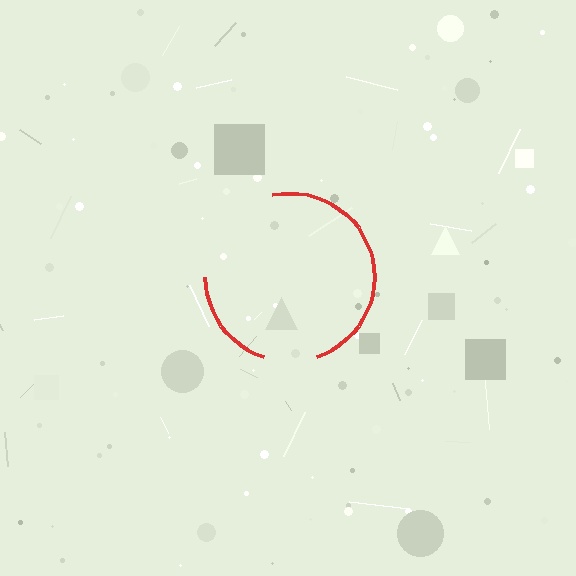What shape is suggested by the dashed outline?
The dashed outline suggests a circle.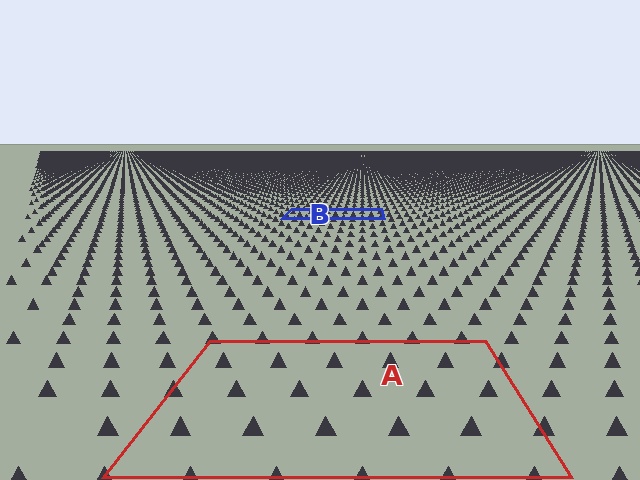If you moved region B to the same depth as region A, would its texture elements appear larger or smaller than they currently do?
They would appear larger. At a closer depth, the same texture elements are projected at a bigger on-screen size.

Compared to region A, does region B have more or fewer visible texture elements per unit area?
Region B has more texture elements per unit area — they are packed more densely because it is farther away.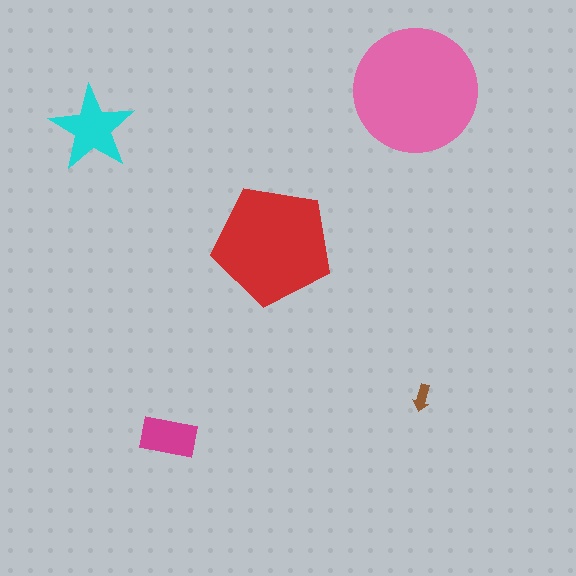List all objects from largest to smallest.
The pink circle, the red pentagon, the cyan star, the magenta rectangle, the brown arrow.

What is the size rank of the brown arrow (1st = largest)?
5th.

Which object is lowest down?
The magenta rectangle is bottommost.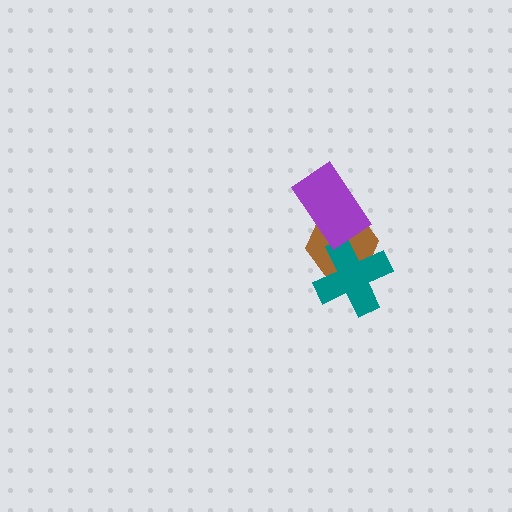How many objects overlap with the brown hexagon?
2 objects overlap with the brown hexagon.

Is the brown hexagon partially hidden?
Yes, it is partially covered by another shape.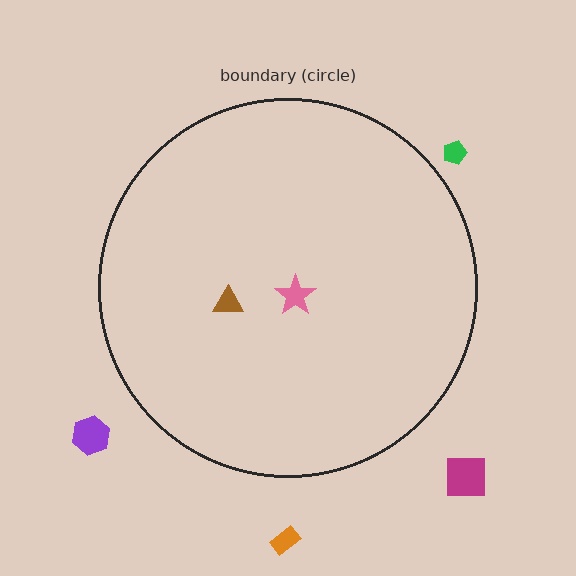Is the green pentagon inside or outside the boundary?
Outside.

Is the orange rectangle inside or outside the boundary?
Outside.